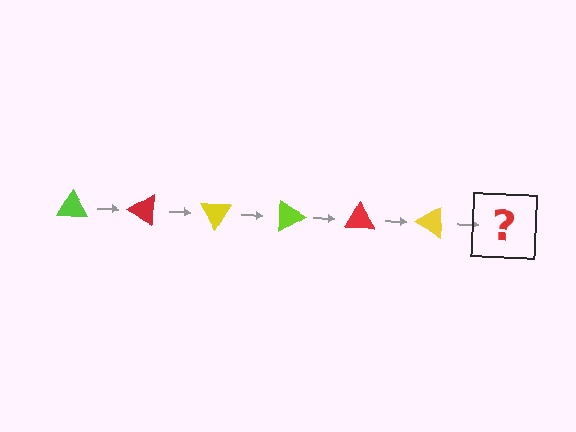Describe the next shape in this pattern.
It should be a lime triangle, rotated 180 degrees from the start.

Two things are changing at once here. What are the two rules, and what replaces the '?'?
The two rules are that it rotates 30 degrees each step and the color cycles through lime, red, and yellow. The '?' should be a lime triangle, rotated 180 degrees from the start.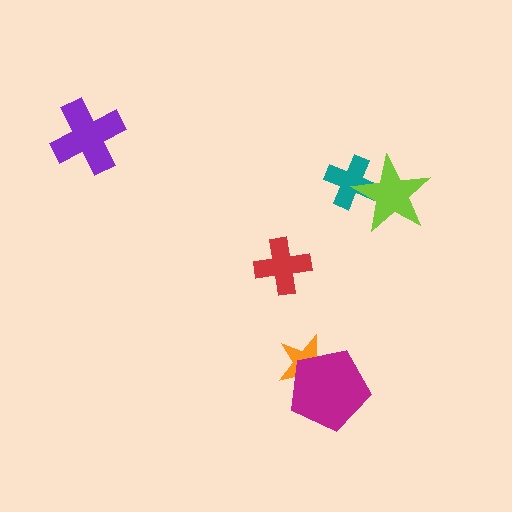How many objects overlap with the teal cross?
1 object overlaps with the teal cross.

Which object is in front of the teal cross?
The lime star is in front of the teal cross.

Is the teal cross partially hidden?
Yes, it is partially covered by another shape.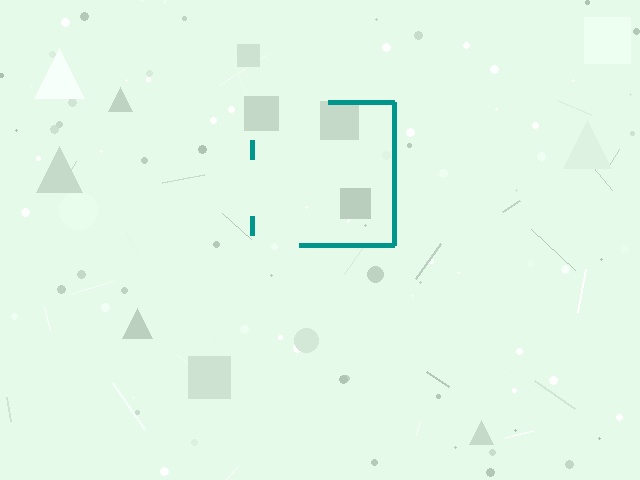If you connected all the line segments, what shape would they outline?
They would outline a square.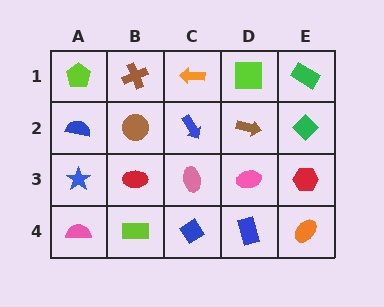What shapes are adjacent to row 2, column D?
A lime square (row 1, column D), a pink ellipse (row 3, column D), a blue arrow (row 2, column C), a green diamond (row 2, column E).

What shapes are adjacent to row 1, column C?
A blue arrow (row 2, column C), a brown cross (row 1, column B), a lime square (row 1, column D).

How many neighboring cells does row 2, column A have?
3.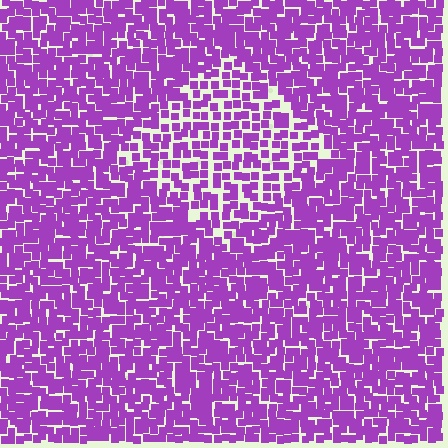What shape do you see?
I see a diamond.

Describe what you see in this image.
The image contains small purple elements arranged at two different densities. A diamond-shaped region is visible where the elements are less densely packed than the surrounding area.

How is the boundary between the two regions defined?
The boundary is defined by a change in element density (approximately 1.6x ratio). All elements are the same color, size, and shape.